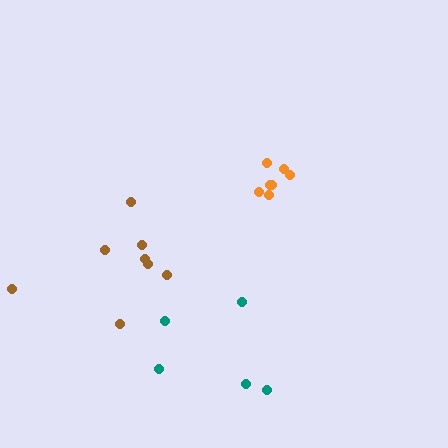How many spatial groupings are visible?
There are 3 spatial groupings.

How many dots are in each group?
Group 1: 5 dots, Group 2: 7 dots, Group 3: 8 dots (20 total).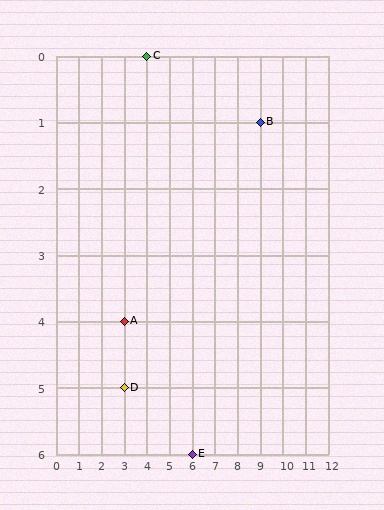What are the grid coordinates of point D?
Point D is at grid coordinates (3, 5).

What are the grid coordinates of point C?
Point C is at grid coordinates (4, 0).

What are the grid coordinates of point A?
Point A is at grid coordinates (3, 4).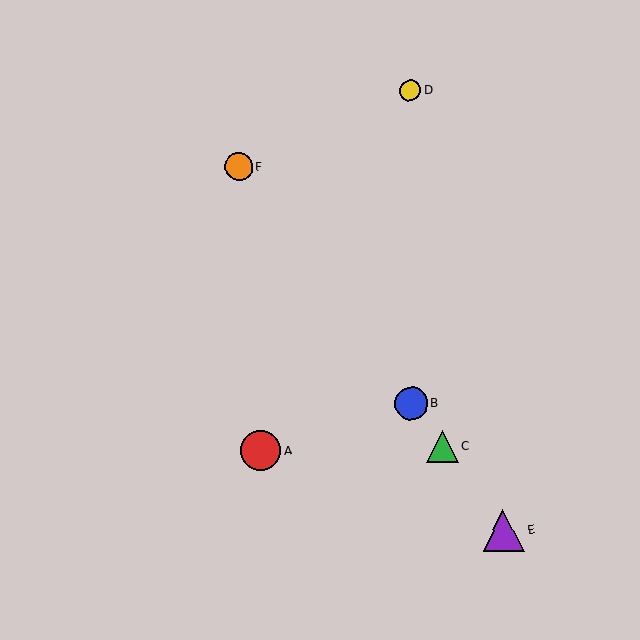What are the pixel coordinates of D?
Object D is at (410, 90).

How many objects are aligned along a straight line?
4 objects (B, C, E, F) are aligned along a straight line.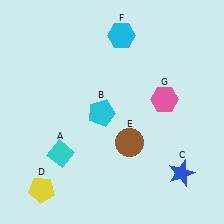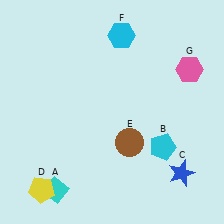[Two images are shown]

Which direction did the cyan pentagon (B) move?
The cyan pentagon (B) moved right.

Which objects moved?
The objects that moved are: the cyan diamond (A), the cyan pentagon (B), the pink hexagon (G).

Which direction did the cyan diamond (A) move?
The cyan diamond (A) moved down.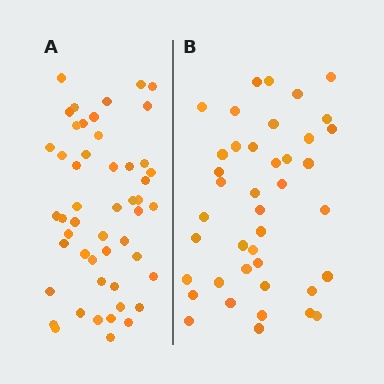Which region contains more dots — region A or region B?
Region A (the left region) has more dots.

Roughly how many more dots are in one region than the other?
Region A has roughly 8 or so more dots than region B.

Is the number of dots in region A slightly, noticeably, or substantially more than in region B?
Region A has only slightly more — the two regions are fairly close. The ratio is roughly 1.2 to 1.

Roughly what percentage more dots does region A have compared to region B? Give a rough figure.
About 20% more.